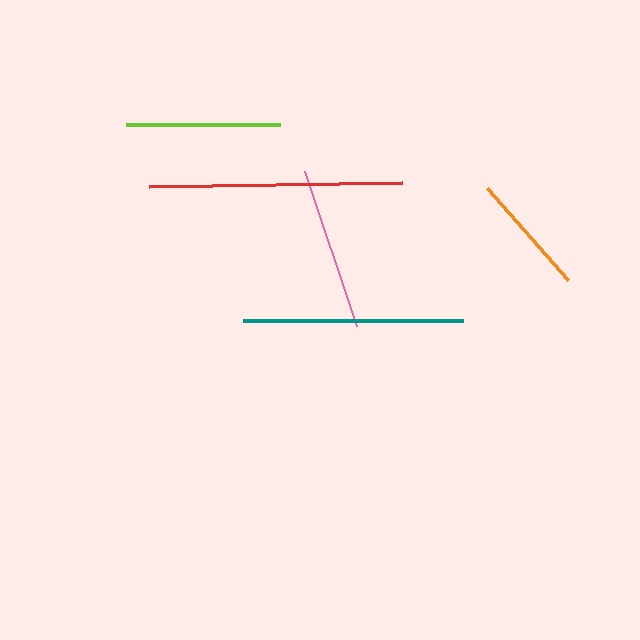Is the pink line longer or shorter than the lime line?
The pink line is longer than the lime line.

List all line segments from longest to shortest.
From longest to shortest: red, teal, pink, lime, orange.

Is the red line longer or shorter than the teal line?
The red line is longer than the teal line.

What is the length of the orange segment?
The orange segment is approximately 122 pixels long.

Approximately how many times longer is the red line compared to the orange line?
The red line is approximately 2.1 times the length of the orange line.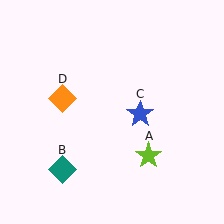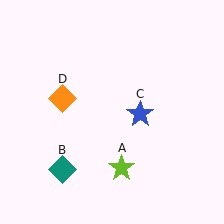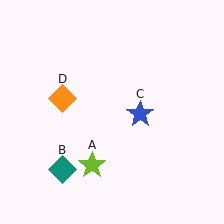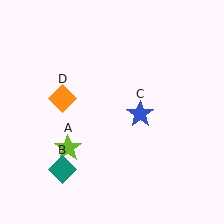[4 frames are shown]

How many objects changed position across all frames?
1 object changed position: lime star (object A).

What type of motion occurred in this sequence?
The lime star (object A) rotated clockwise around the center of the scene.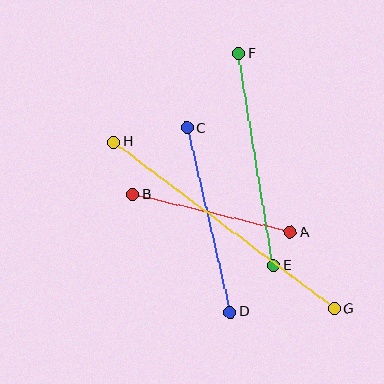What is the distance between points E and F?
The distance is approximately 215 pixels.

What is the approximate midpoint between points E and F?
The midpoint is at approximately (256, 159) pixels.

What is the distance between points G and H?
The distance is approximately 277 pixels.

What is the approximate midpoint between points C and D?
The midpoint is at approximately (209, 220) pixels.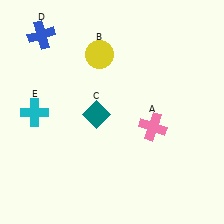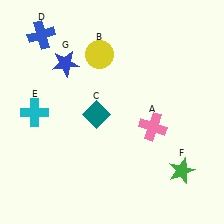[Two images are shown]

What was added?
A green star (F), a blue star (G) were added in Image 2.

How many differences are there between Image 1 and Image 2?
There are 2 differences between the two images.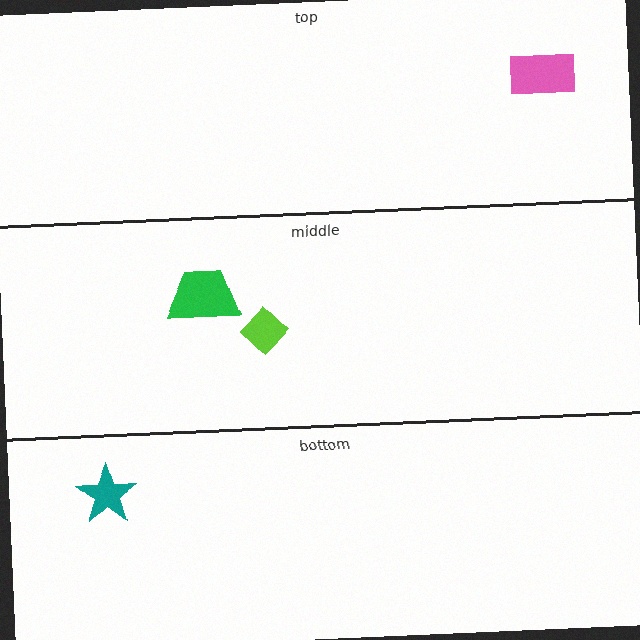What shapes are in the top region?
The pink rectangle.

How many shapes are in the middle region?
2.